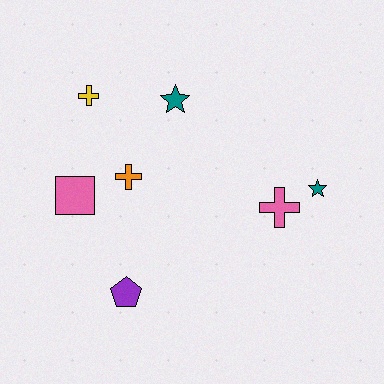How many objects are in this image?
There are 7 objects.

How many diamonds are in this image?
There are no diamonds.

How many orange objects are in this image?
There is 1 orange object.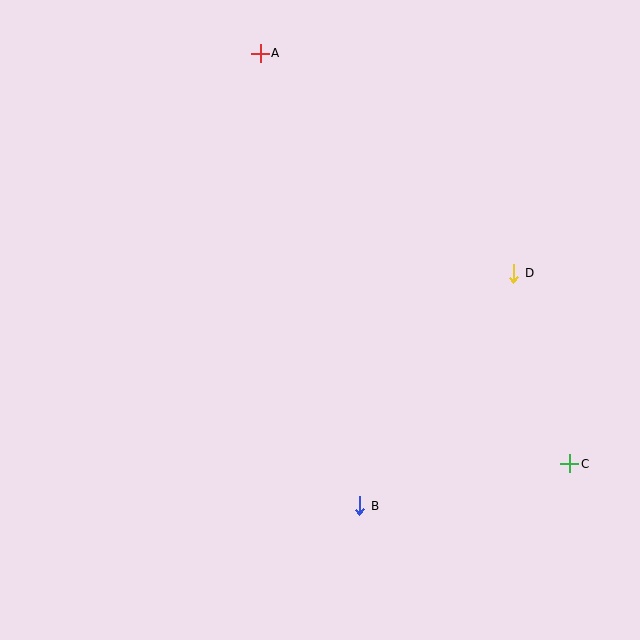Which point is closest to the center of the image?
Point B at (360, 506) is closest to the center.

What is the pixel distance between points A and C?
The distance between A and C is 514 pixels.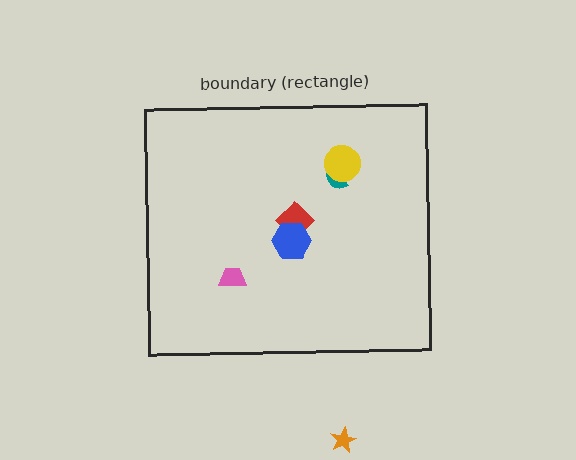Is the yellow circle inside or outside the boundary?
Inside.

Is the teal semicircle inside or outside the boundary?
Inside.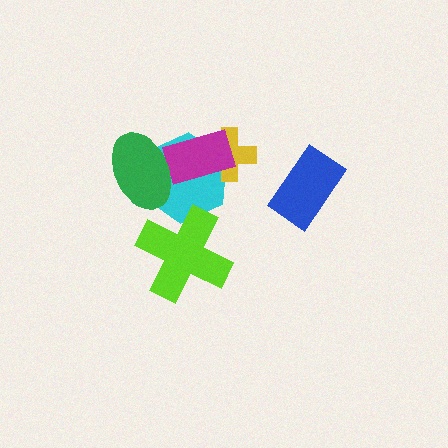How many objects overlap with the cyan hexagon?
4 objects overlap with the cyan hexagon.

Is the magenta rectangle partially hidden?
Yes, it is partially covered by another shape.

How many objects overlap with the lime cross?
1 object overlaps with the lime cross.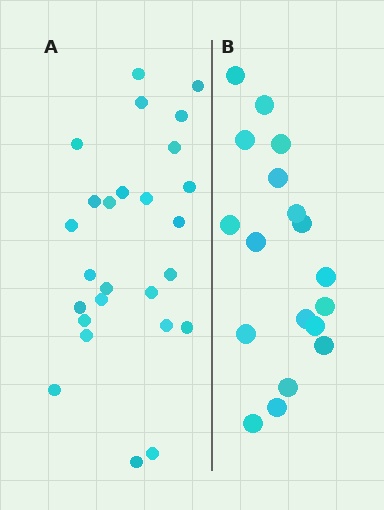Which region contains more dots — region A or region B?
Region A (the left region) has more dots.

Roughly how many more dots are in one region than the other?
Region A has roughly 8 or so more dots than region B.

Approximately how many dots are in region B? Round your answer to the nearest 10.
About 20 dots. (The exact count is 18, which rounds to 20.)